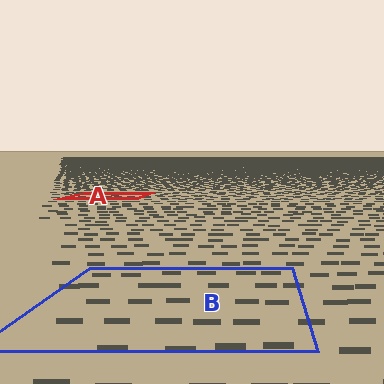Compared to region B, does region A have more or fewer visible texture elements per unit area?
Region A has more texture elements per unit area — they are packed more densely because it is farther away.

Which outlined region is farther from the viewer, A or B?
Region A is farther from the viewer — the texture elements inside it appear smaller and more densely packed.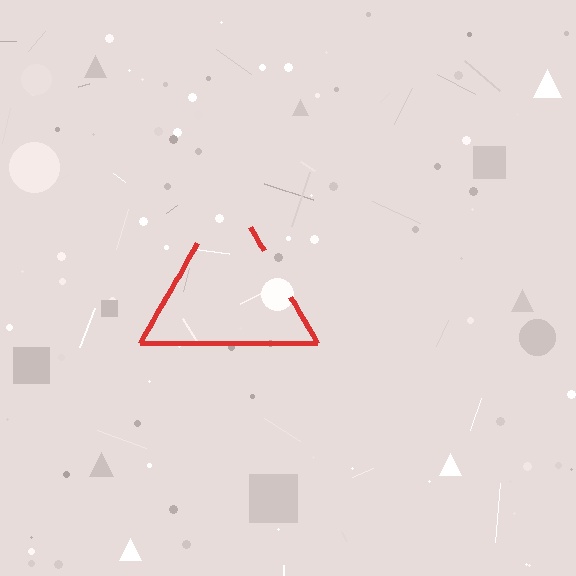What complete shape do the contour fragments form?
The contour fragments form a triangle.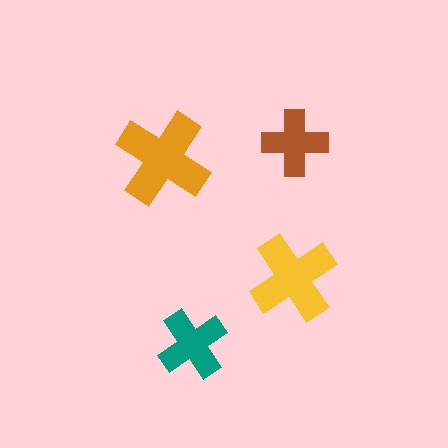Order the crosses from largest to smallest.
the orange one, the yellow one, the teal one, the brown one.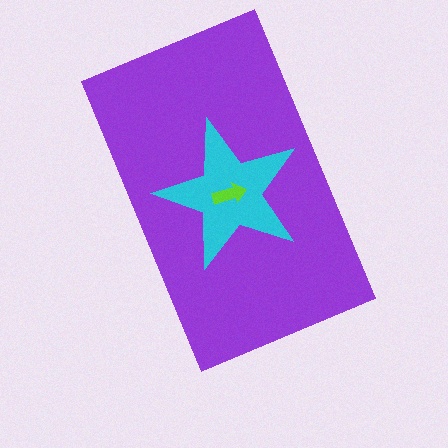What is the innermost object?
The lime arrow.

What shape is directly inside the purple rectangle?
The cyan star.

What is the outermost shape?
The purple rectangle.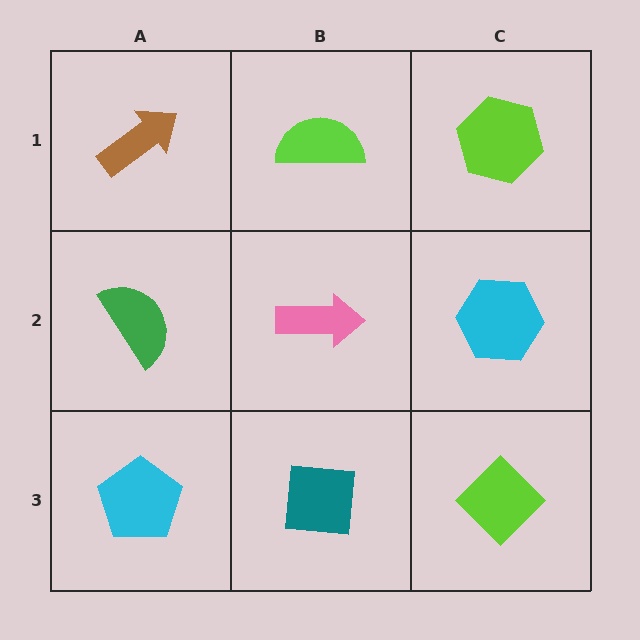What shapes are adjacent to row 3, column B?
A pink arrow (row 2, column B), a cyan pentagon (row 3, column A), a lime diamond (row 3, column C).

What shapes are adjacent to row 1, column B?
A pink arrow (row 2, column B), a brown arrow (row 1, column A), a lime hexagon (row 1, column C).